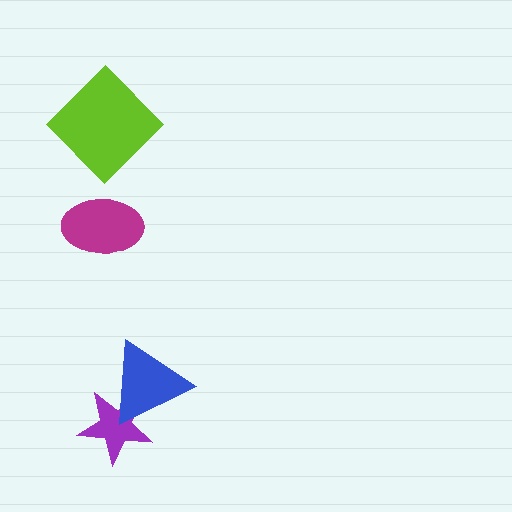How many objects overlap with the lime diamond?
0 objects overlap with the lime diamond.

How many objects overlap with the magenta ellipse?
0 objects overlap with the magenta ellipse.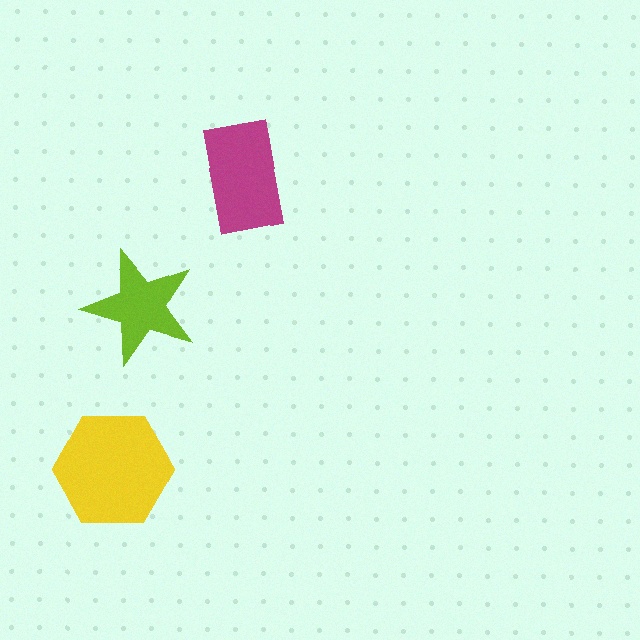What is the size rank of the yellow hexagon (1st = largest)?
1st.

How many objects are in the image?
There are 3 objects in the image.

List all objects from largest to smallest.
The yellow hexagon, the magenta rectangle, the lime star.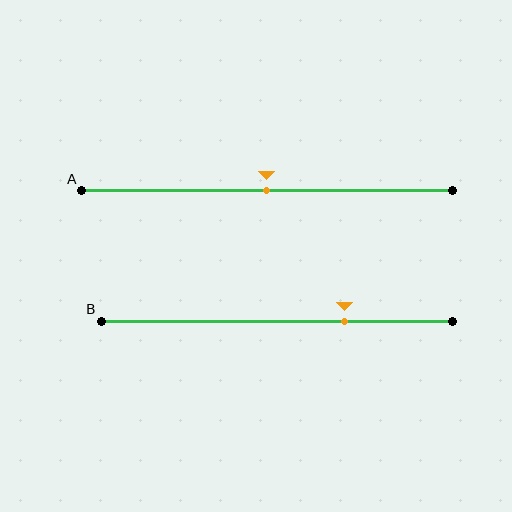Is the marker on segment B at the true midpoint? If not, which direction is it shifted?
No, the marker on segment B is shifted to the right by about 19% of the segment length.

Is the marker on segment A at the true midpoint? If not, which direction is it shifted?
Yes, the marker on segment A is at the true midpoint.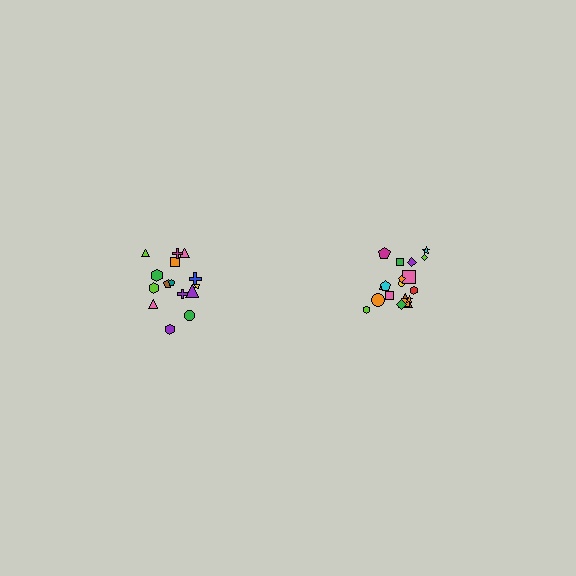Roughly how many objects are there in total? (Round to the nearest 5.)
Roughly 35 objects in total.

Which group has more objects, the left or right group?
The right group.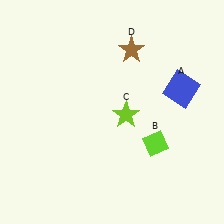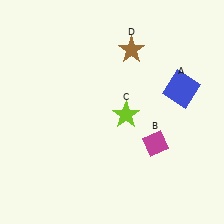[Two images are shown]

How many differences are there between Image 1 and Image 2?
There is 1 difference between the two images.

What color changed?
The diamond (B) changed from lime in Image 1 to magenta in Image 2.